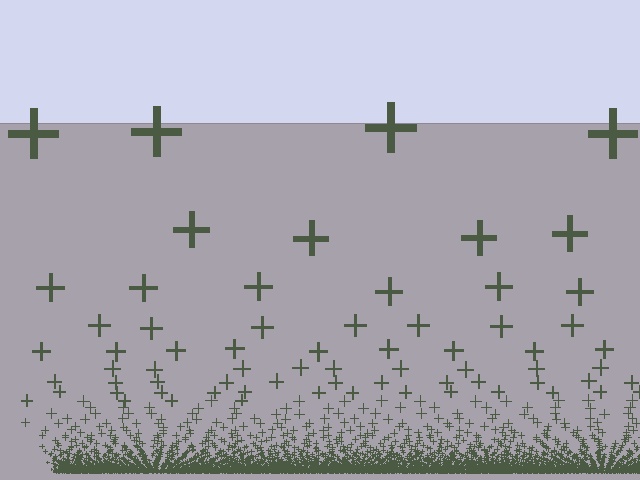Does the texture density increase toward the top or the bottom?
Density increases toward the bottom.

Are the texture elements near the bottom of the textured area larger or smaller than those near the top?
Smaller. The gradient is inverted — elements near the bottom are smaller and denser.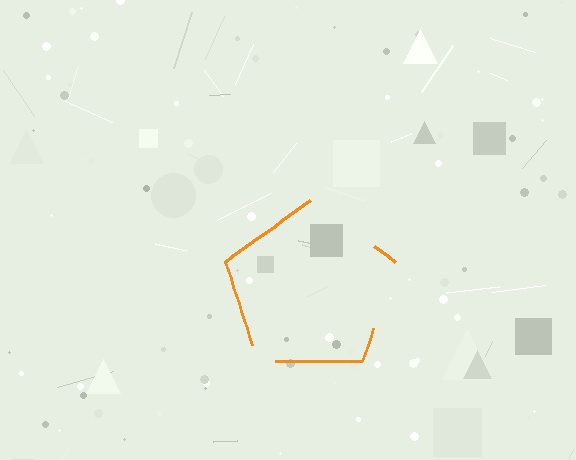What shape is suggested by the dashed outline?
The dashed outline suggests a pentagon.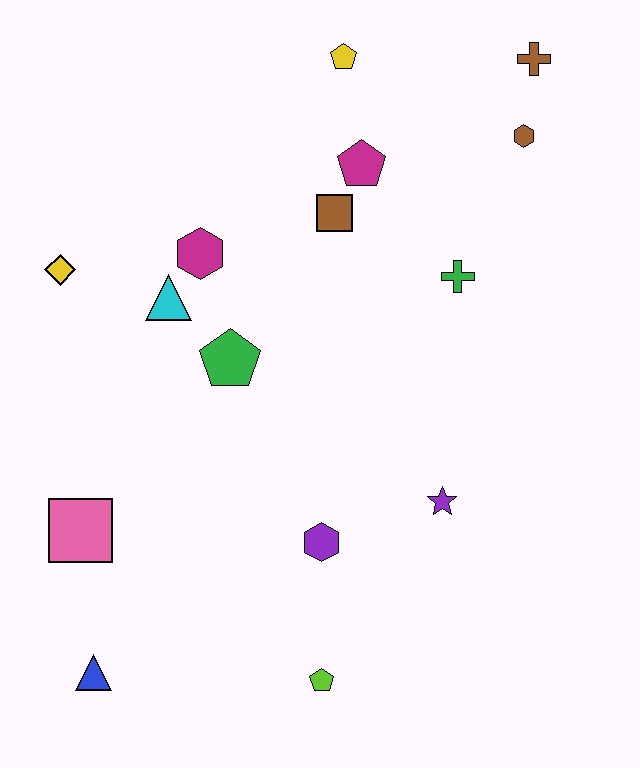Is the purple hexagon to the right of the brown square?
No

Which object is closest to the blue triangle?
The pink square is closest to the blue triangle.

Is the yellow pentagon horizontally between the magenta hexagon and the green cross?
Yes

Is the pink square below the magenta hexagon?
Yes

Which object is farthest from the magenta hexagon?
The lime pentagon is farthest from the magenta hexagon.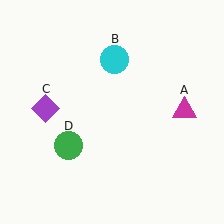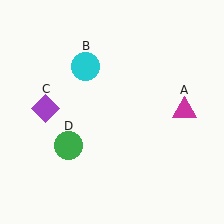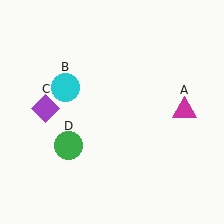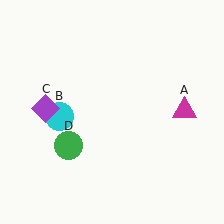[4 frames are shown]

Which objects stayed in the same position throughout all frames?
Magenta triangle (object A) and purple diamond (object C) and green circle (object D) remained stationary.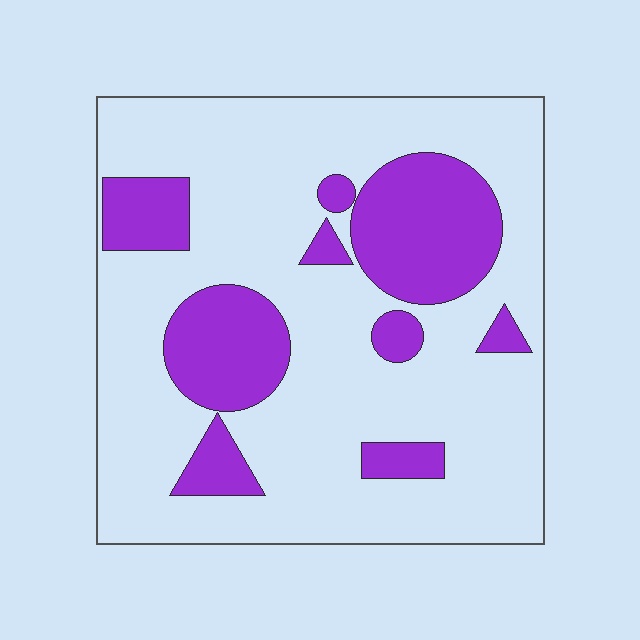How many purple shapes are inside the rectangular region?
9.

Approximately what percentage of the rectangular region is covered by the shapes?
Approximately 25%.